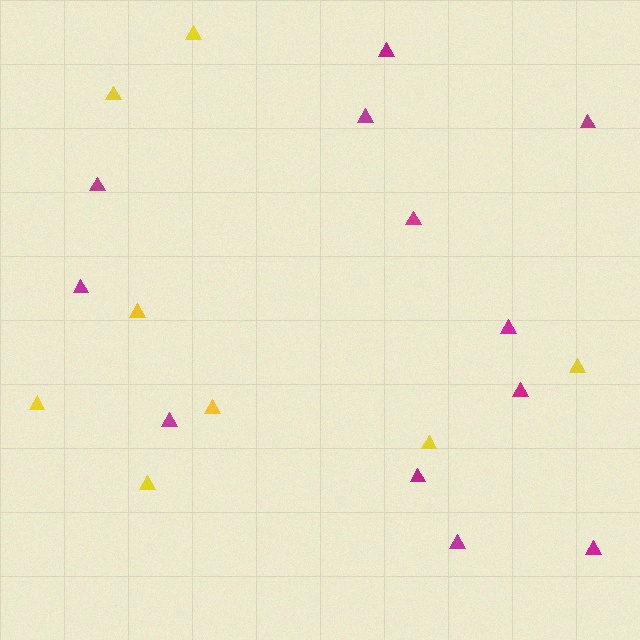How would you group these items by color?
There are 2 groups: one group of yellow triangles (8) and one group of magenta triangles (12).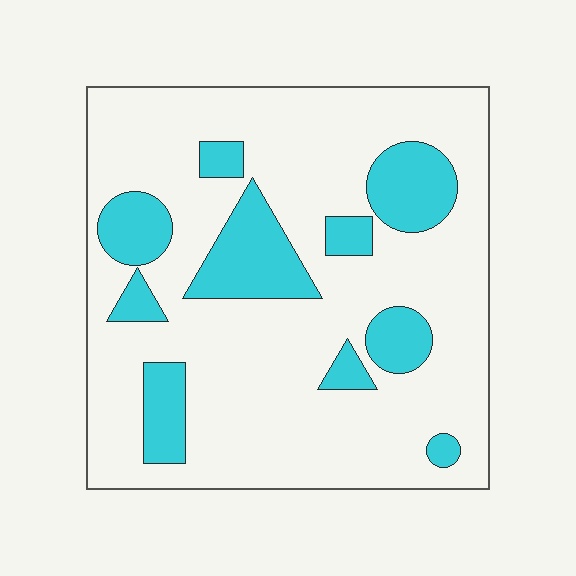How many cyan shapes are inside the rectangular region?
10.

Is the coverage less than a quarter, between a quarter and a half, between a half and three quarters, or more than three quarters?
Less than a quarter.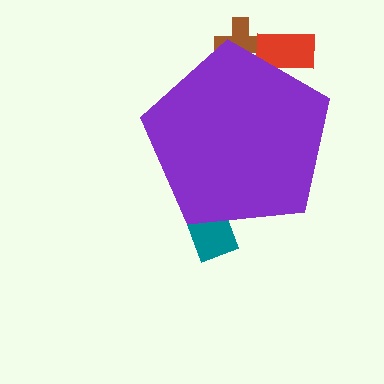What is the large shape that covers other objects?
A purple pentagon.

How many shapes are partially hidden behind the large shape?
4 shapes are partially hidden.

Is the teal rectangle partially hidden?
Yes, the teal rectangle is partially hidden behind the purple pentagon.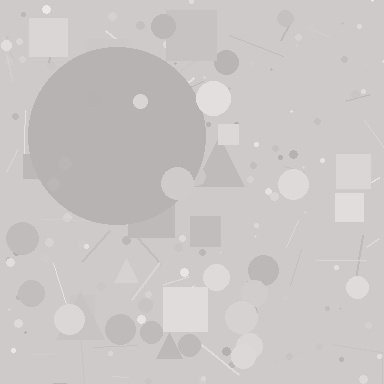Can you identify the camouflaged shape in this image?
The camouflaged shape is a circle.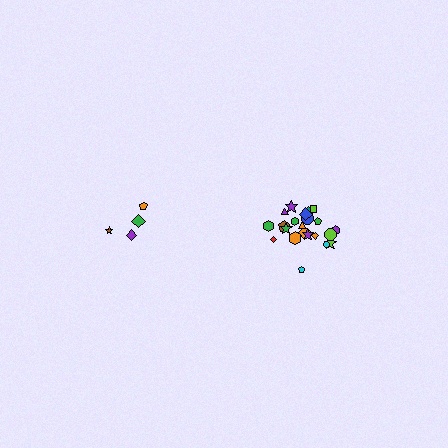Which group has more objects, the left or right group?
The right group.